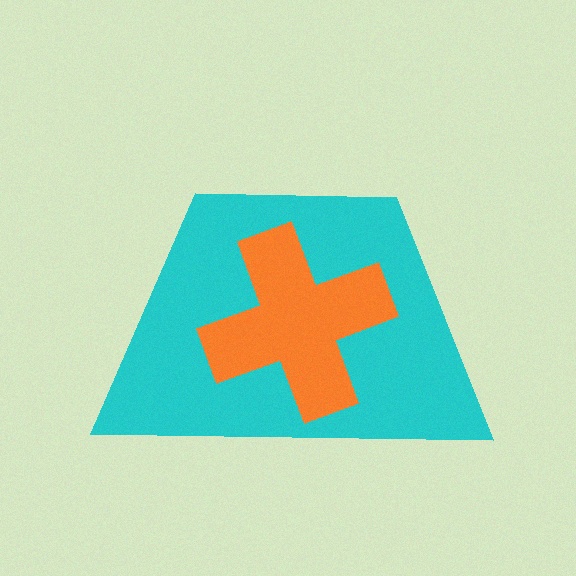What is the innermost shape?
The orange cross.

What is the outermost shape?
The cyan trapezoid.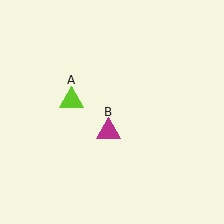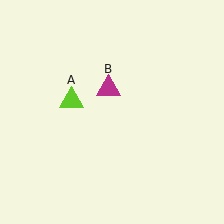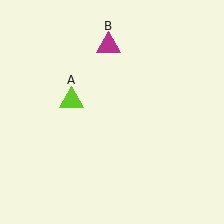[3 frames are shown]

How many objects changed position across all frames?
1 object changed position: magenta triangle (object B).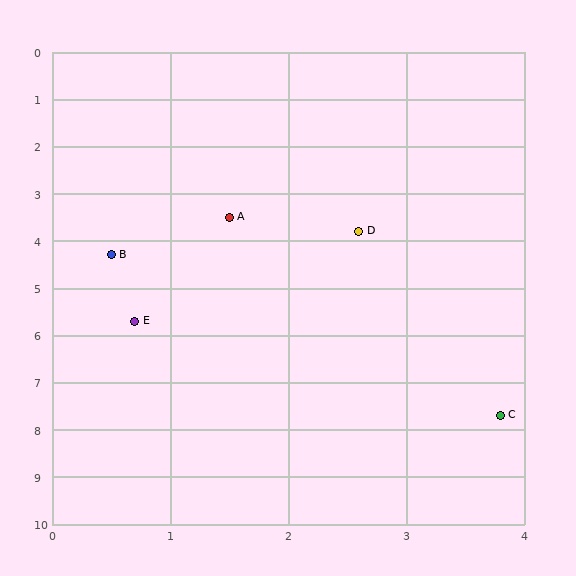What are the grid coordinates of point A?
Point A is at approximately (1.5, 3.5).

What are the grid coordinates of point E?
Point E is at approximately (0.7, 5.7).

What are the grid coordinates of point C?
Point C is at approximately (3.8, 7.7).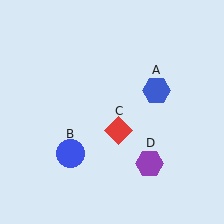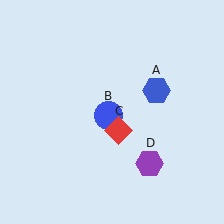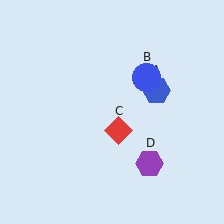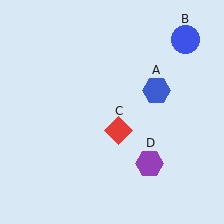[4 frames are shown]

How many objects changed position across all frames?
1 object changed position: blue circle (object B).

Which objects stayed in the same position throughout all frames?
Blue hexagon (object A) and red diamond (object C) and purple hexagon (object D) remained stationary.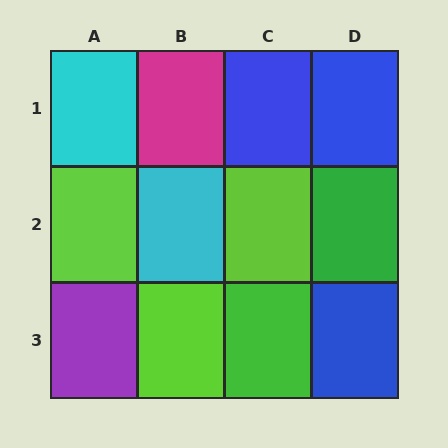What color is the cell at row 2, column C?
Lime.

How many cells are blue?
3 cells are blue.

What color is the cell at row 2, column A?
Lime.